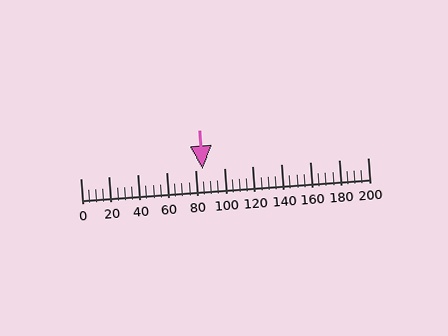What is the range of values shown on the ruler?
The ruler shows values from 0 to 200.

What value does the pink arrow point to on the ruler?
The pink arrow points to approximately 85.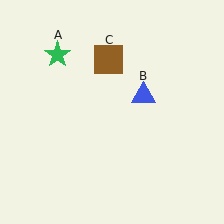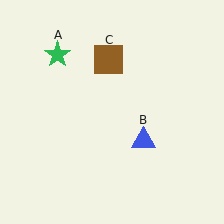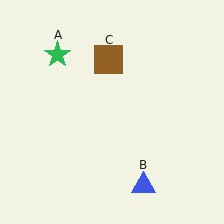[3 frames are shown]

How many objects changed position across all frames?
1 object changed position: blue triangle (object B).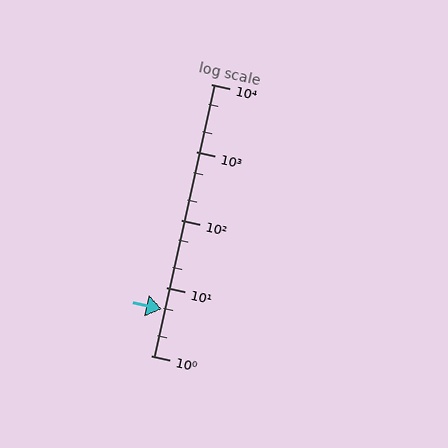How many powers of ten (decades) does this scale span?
The scale spans 4 decades, from 1 to 10000.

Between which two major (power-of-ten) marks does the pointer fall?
The pointer is between 1 and 10.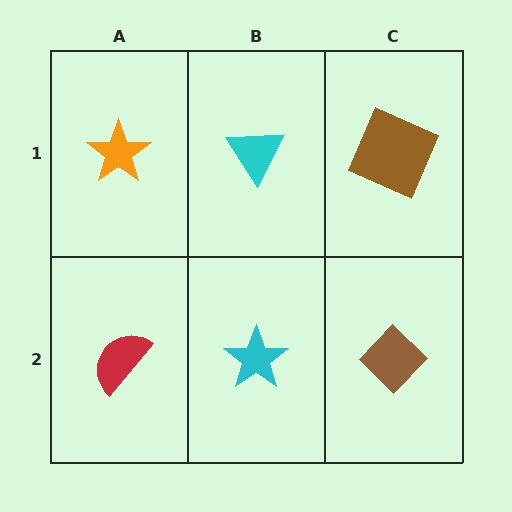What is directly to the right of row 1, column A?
A cyan triangle.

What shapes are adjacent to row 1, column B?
A cyan star (row 2, column B), an orange star (row 1, column A), a brown square (row 1, column C).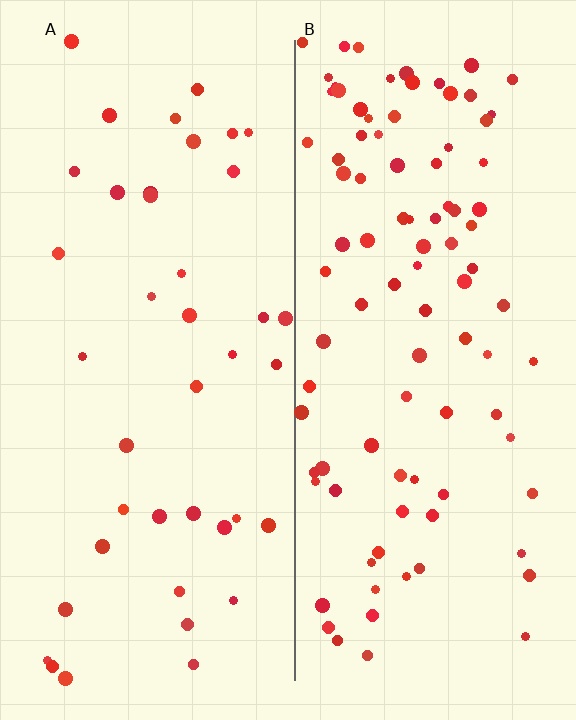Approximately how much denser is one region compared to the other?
Approximately 2.3× — region B over region A.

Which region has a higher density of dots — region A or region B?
B (the right).